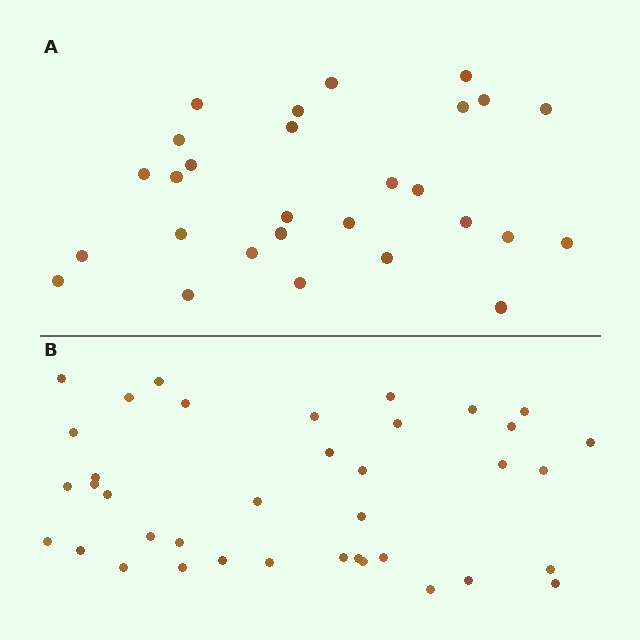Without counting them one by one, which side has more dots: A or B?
Region B (the bottom region) has more dots.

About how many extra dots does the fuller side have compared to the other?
Region B has roughly 10 or so more dots than region A.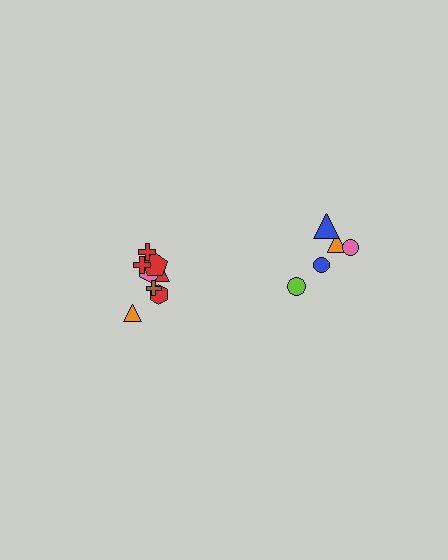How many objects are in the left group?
There are 8 objects.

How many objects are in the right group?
There are 5 objects.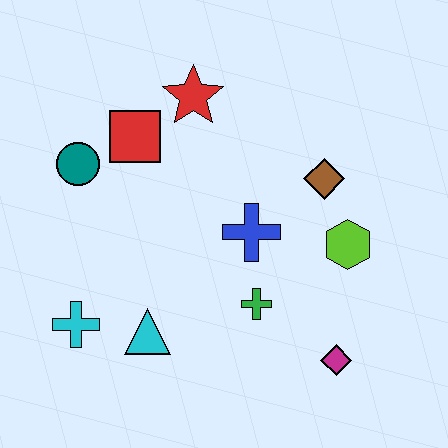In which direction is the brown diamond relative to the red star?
The brown diamond is to the right of the red star.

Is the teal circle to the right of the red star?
No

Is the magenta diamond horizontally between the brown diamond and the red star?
No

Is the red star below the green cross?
No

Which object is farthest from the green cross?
The teal circle is farthest from the green cross.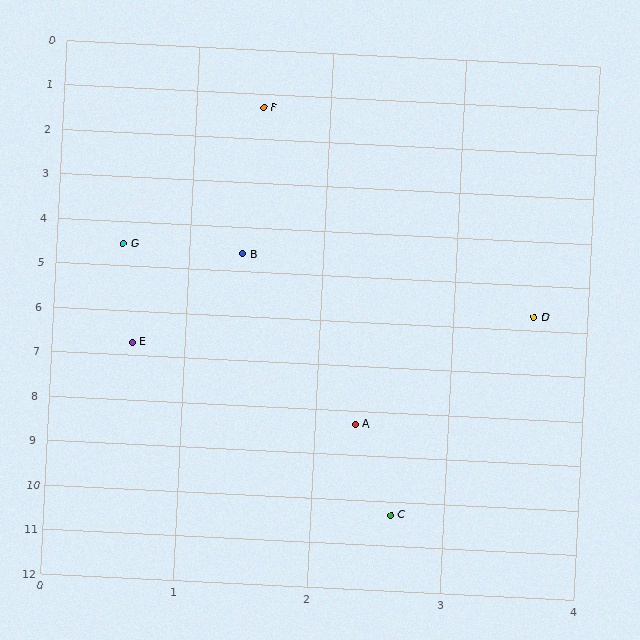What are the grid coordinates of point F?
Point F is at approximately (1.5, 1.3).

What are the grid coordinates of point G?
Point G is at approximately (0.5, 4.5).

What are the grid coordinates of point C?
Point C is at approximately (2.6, 10.3).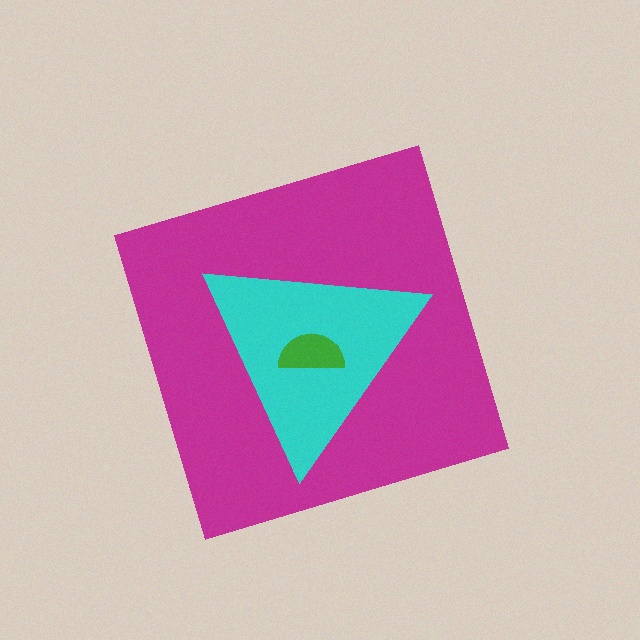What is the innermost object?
The green semicircle.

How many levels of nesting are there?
3.